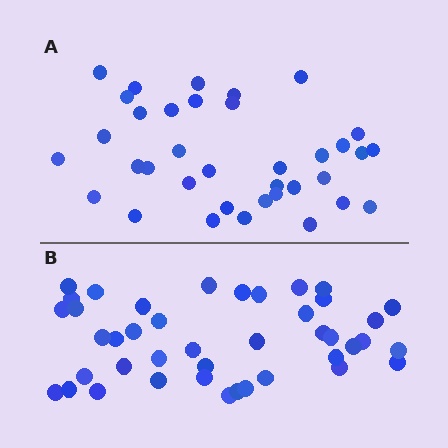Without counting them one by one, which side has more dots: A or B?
Region B (the bottom region) has more dots.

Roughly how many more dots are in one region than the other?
Region B has about 6 more dots than region A.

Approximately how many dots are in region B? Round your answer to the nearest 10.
About 40 dots. (The exact count is 42, which rounds to 40.)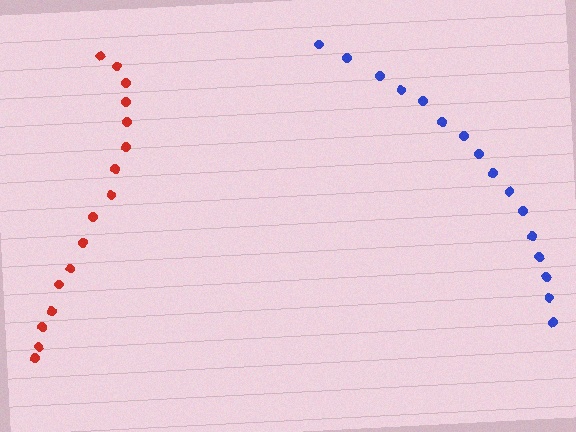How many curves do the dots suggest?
There are 2 distinct paths.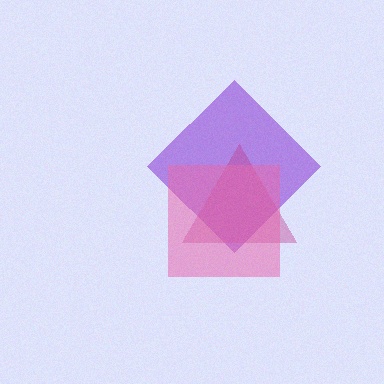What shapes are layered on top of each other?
The layered shapes are: a purple diamond, a magenta triangle, a pink square.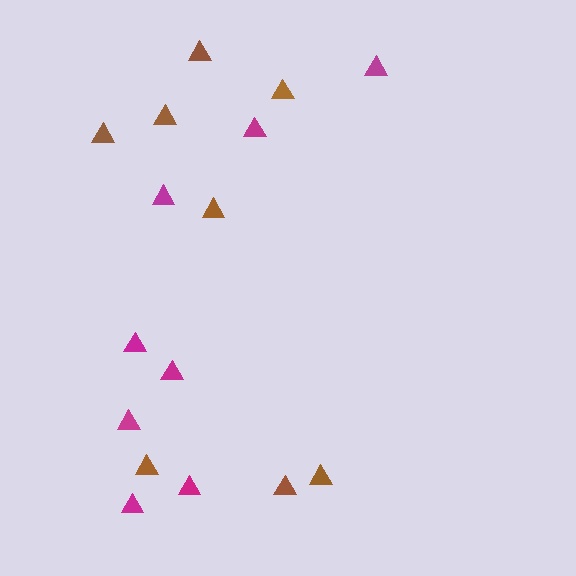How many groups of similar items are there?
There are 2 groups: one group of magenta triangles (8) and one group of brown triangles (8).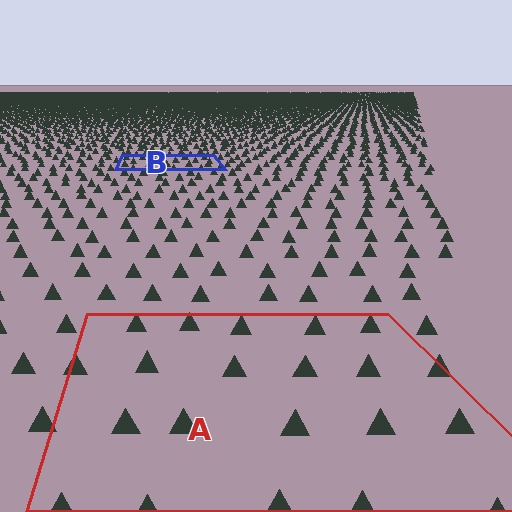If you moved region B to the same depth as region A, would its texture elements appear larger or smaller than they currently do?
They would appear larger. At a closer depth, the same texture elements are projected at a bigger on-screen size.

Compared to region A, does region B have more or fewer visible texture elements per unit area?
Region B has more texture elements per unit area — they are packed more densely because it is farther away.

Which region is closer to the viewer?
Region A is closer. The texture elements there are larger and more spread out.